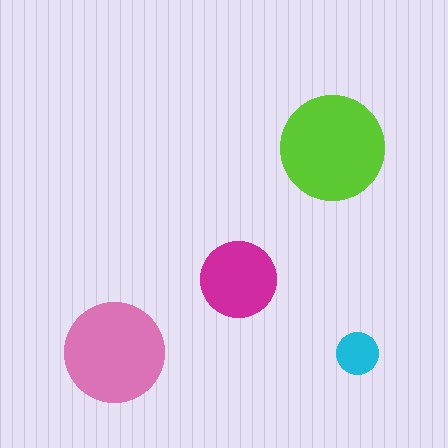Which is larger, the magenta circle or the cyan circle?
The magenta one.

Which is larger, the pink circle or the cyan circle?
The pink one.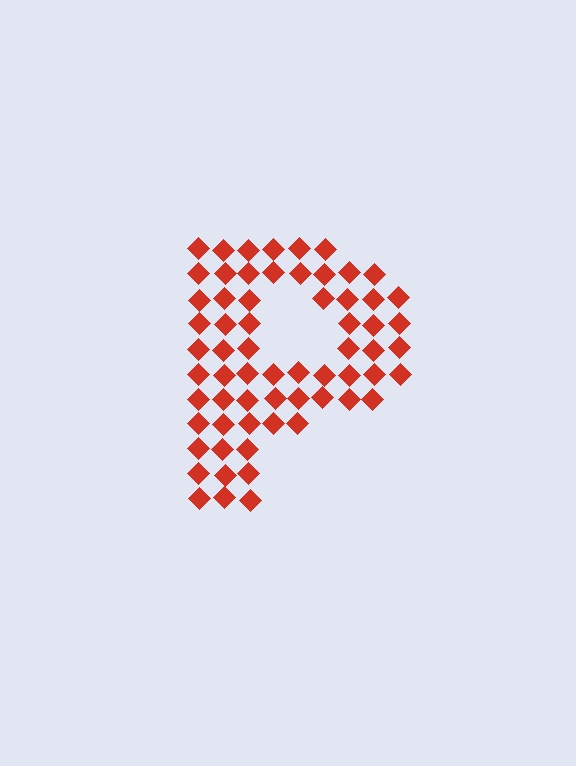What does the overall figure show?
The overall figure shows the letter P.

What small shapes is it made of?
It is made of small diamonds.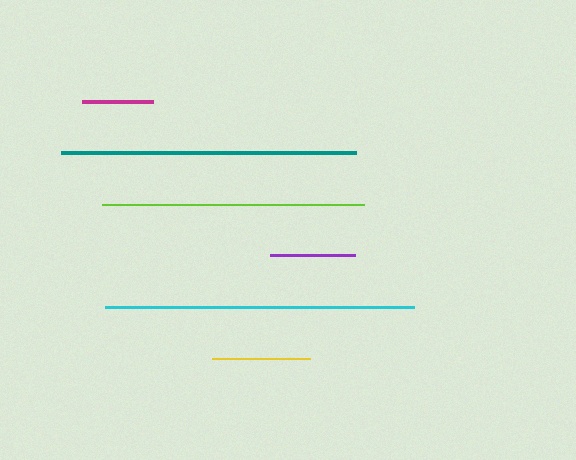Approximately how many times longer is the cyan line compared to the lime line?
The cyan line is approximately 1.2 times the length of the lime line.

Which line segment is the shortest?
The magenta line is the shortest at approximately 71 pixels.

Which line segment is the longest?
The cyan line is the longest at approximately 309 pixels.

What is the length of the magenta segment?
The magenta segment is approximately 71 pixels long.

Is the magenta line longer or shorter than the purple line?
The purple line is longer than the magenta line.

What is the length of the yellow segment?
The yellow segment is approximately 98 pixels long.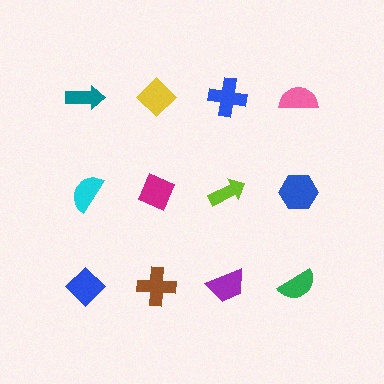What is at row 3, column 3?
A purple trapezoid.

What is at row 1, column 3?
A blue cross.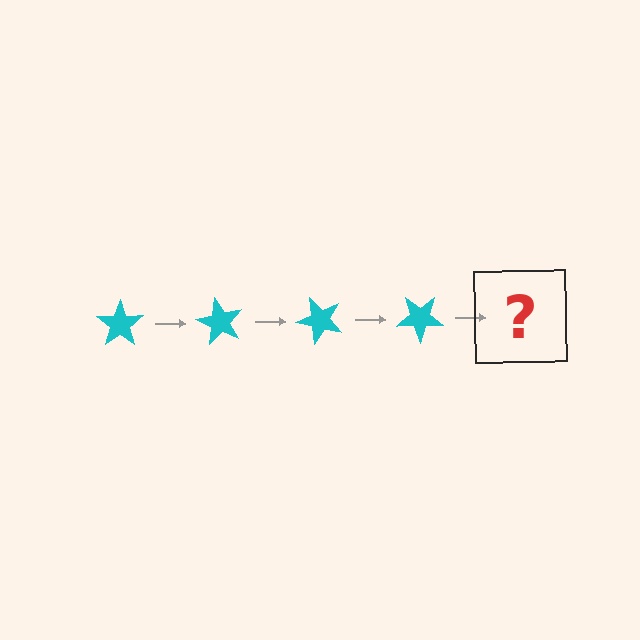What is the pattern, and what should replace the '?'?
The pattern is that the star rotates 60 degrees each step. The '?' should be a cyan star rotated 240 degrees.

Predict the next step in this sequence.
The next step is a cyan star rotated 240 degrees.